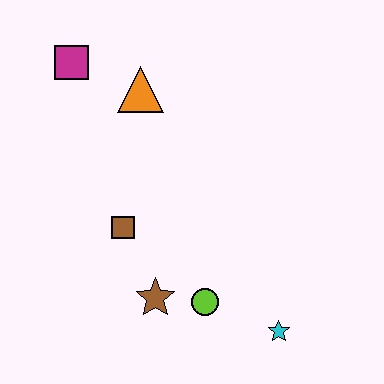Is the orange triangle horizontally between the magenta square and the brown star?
Yes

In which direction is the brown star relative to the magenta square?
The brown star is below the magenta square.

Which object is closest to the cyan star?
The lime circle is closest to the cyan star.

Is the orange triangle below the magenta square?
Yes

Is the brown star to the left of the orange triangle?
No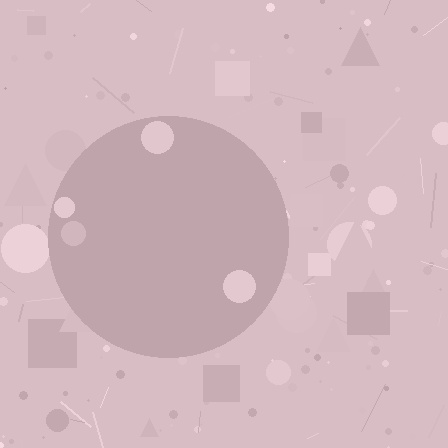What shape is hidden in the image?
A circle is hidden in the image.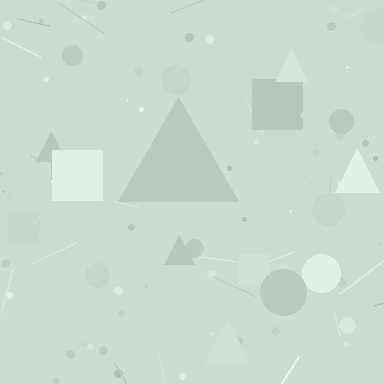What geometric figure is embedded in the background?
A triangle is embedded in the background.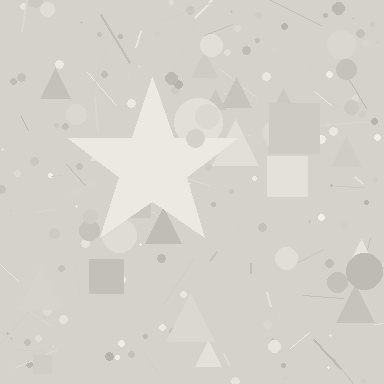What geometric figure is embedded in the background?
A star is embedded in the background.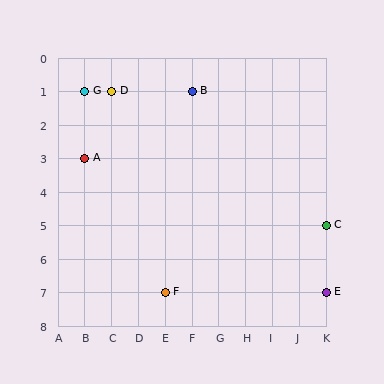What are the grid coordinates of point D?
Point D is at grid coordinates (C, 1).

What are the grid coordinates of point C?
Point C is at grid coordinates (K, 5).